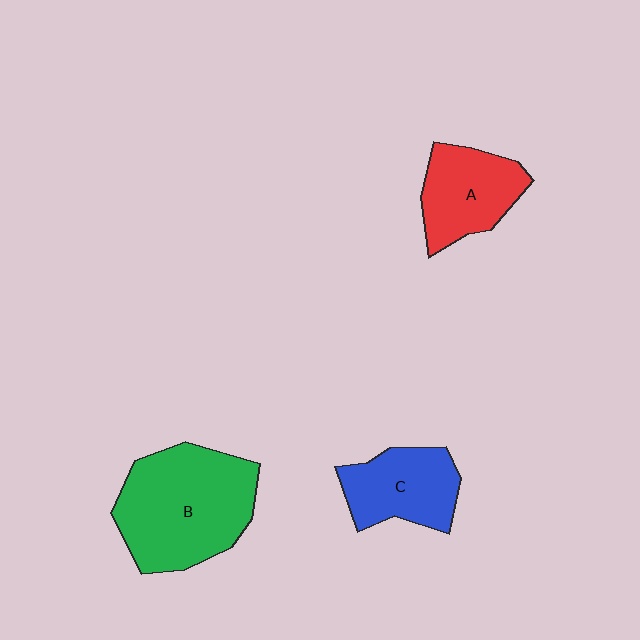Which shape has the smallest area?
Shape A (red).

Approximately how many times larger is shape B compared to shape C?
Approximately 1.8 times.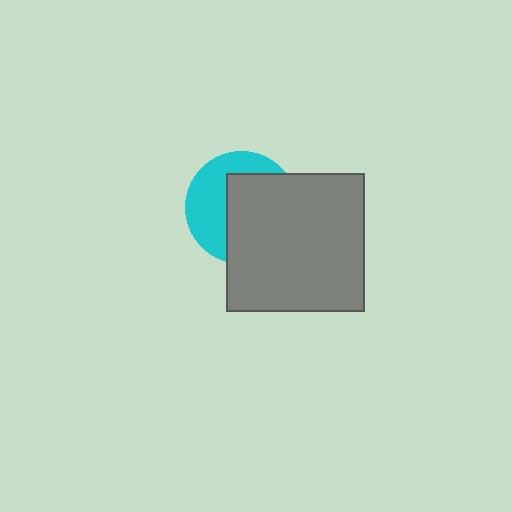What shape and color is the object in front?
The object in front is a gray square.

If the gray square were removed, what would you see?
You would see the complete cyan circle.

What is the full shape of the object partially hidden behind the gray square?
The partially hidden object is a cyan circle.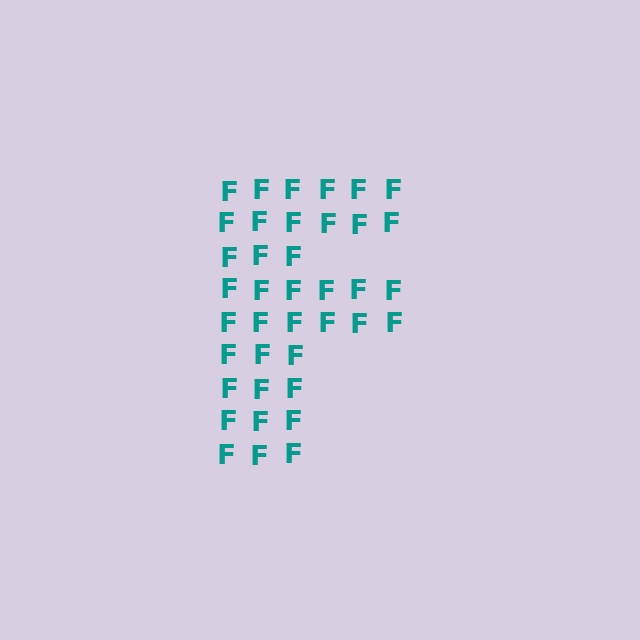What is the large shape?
The large shape is the letter F.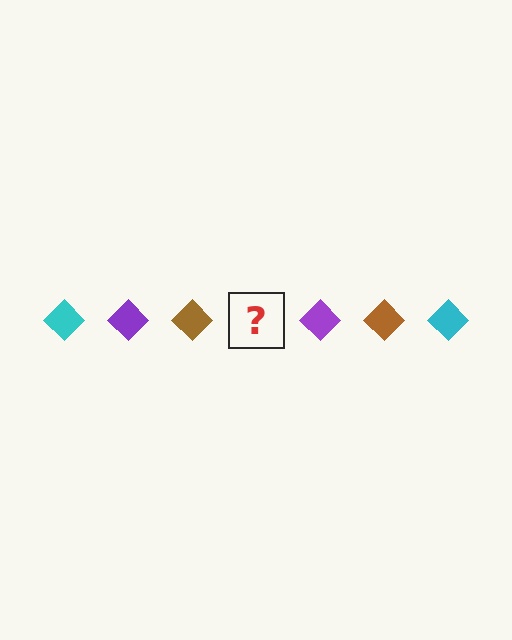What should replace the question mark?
The question mark should be replaced with a cyan diamond.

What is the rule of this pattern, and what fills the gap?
The rule is that the pattern cycles through cyan, purple, brown diamonds. The gap should be filled with a cyan diamond.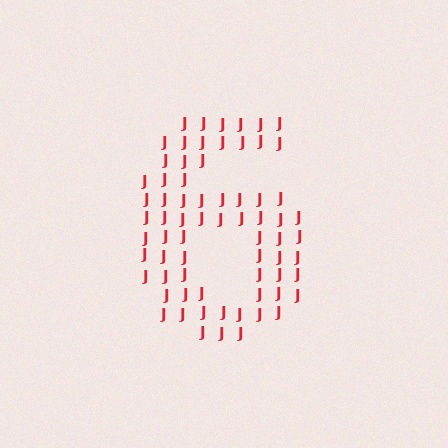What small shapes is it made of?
It is made of small letter J's.